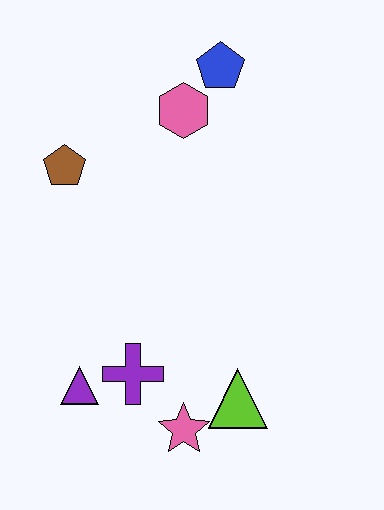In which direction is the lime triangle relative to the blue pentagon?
The lime triangle is below the blue pentagon.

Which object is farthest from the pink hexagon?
The pink star is farthest from the pink hexagon.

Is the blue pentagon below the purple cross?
No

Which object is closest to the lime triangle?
The pink star is closest to the lime triangle.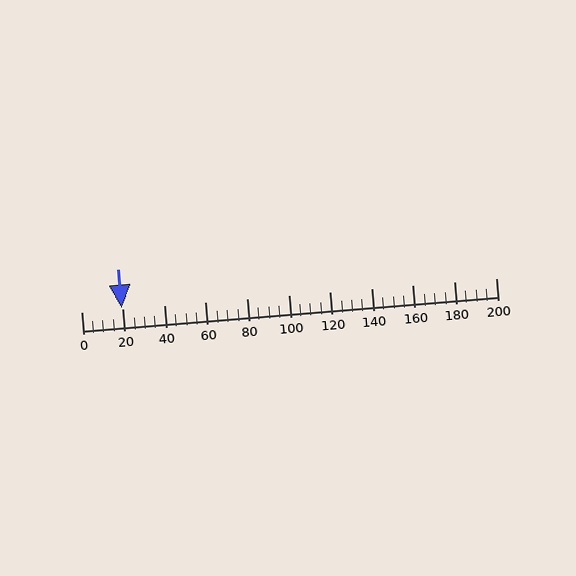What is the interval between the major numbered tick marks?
The major tick marks are spaced 20 units apart.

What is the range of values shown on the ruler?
The ruler shows values from 0 to 200.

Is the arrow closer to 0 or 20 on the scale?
The arrow is closer to 20.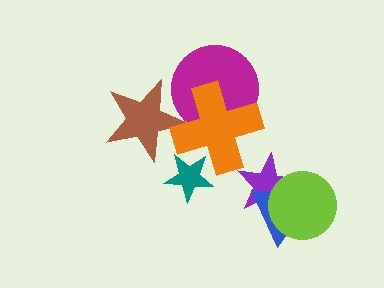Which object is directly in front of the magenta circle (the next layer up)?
The brown star is directly in front of the magenta circle.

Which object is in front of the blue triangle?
The lime circle is in front of the blue triangle.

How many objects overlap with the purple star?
2 objects overlap with the purple star.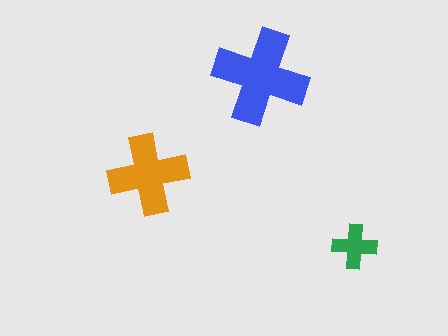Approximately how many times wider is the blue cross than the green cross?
About 2 times wider.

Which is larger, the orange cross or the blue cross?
The blue one.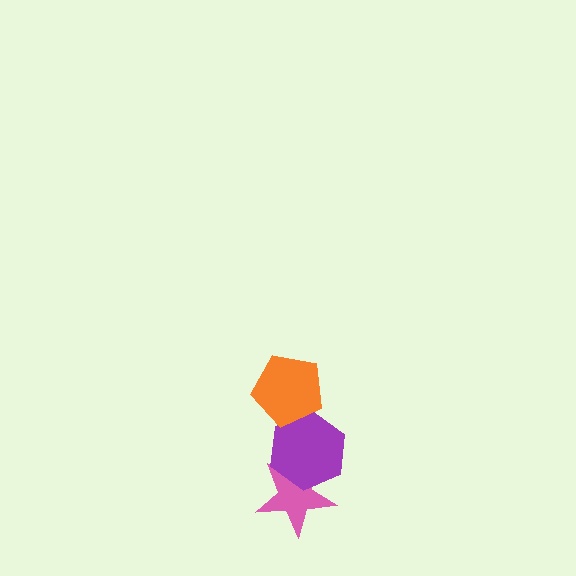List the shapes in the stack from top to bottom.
From top to bottom: the orange pentagon, the purple hexagon, the pink star.